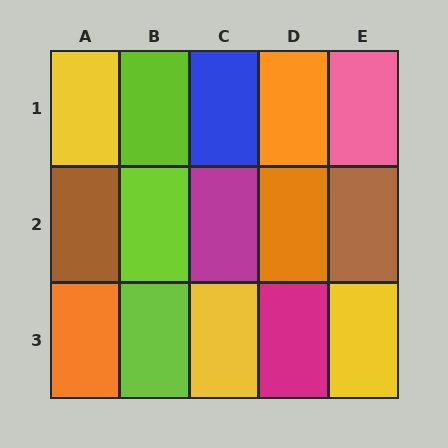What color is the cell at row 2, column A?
Brown.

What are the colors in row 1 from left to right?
Yellow, lime, blue, orange, pink.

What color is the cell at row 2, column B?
Lime.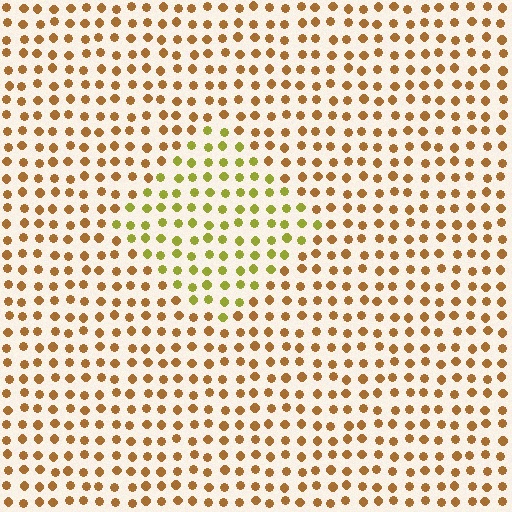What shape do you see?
I see a diamond.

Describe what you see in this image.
The image is filled with small brown elements in a uniform arrangement. A diamond-shaped region is visible where the elements are tinted to a slightly different hue, forming a subtle color boundary.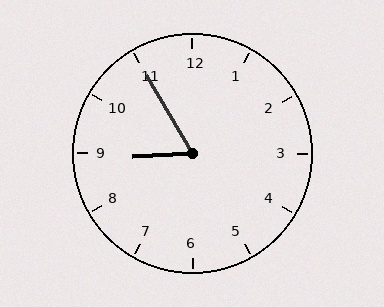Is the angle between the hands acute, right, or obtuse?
It is acute.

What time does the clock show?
8:55.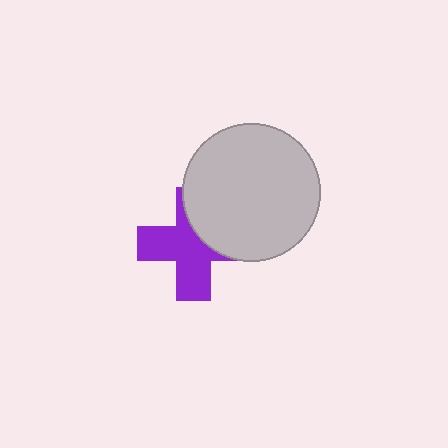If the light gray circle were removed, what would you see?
You would see the complete purple cross.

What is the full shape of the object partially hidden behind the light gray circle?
The partially hidden object is a purple cross.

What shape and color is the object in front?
The object in front is a light gray circle.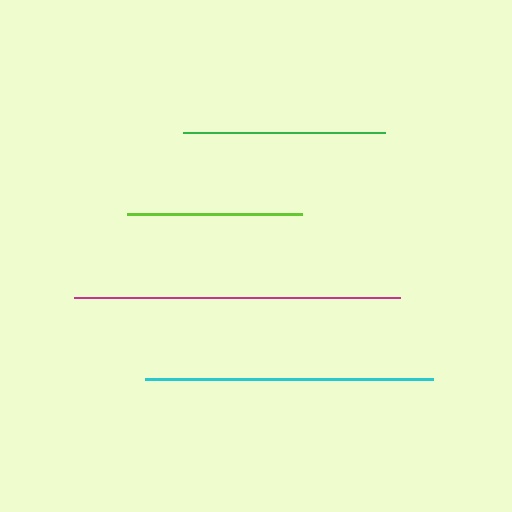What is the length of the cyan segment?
The cyan segment is approximately 288 pixels long.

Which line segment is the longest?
The magenta line is the longest at approximately 325 pixels.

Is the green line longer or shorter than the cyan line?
The cyan line is longer than the green line.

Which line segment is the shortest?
The lime line is the shortest at approximately 175 pixels.